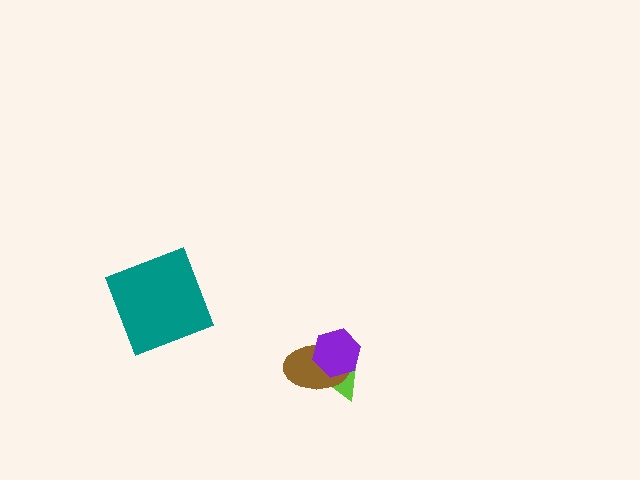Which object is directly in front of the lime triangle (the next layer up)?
The brown ellipse is directly in front of the lime triangle.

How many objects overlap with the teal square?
0 objects overlap with the teal square.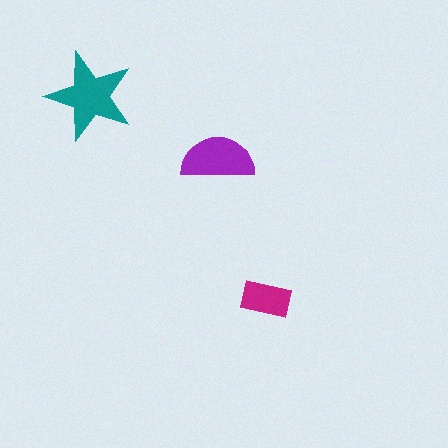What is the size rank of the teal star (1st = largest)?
1st.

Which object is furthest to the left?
The teal star is leftmost.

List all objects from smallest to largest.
The magenta rectangle, the purple semicircle, the teal star.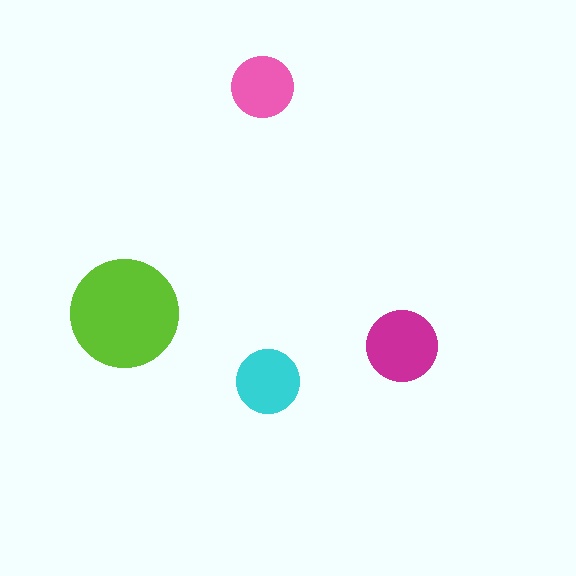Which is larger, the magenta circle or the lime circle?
The lime one.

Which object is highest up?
The pink circle is topmost.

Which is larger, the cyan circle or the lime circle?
The lime one.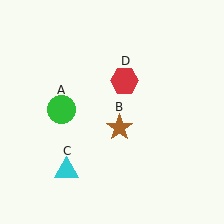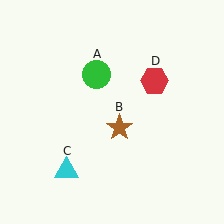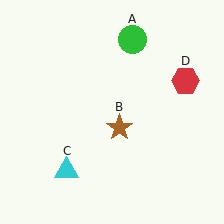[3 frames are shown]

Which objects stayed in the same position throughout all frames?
Brown star (object B) and cyan triangle (object C) remained stationary.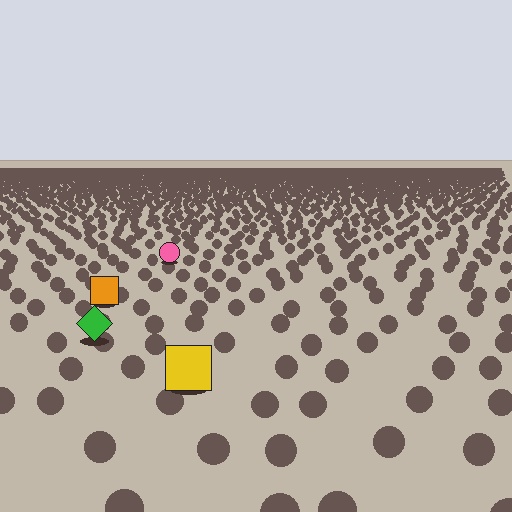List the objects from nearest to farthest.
From nearest to farthest: the yellow square, the green diamond, the orange square, the pink circle.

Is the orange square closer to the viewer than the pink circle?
Yes. The orange square is closer — you can tell from the texture gradient: the ground texture is coarser near it.